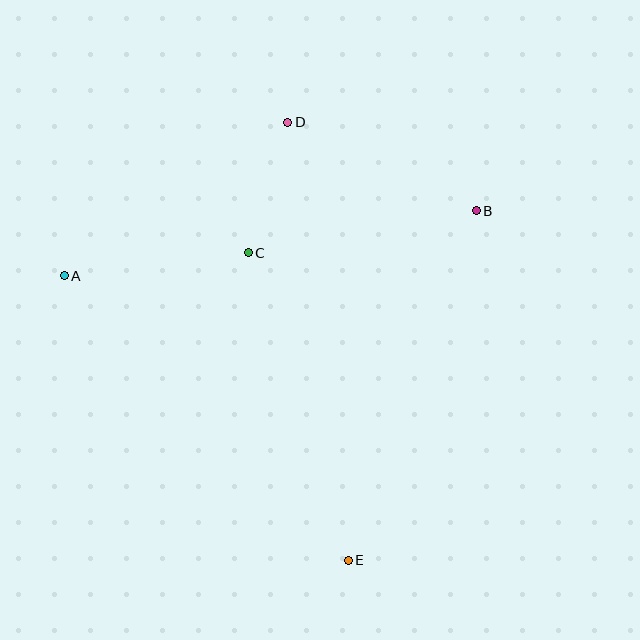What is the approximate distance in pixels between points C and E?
The distance between C and E is approximately 324 pixels.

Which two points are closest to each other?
Points C and D are closest to each other.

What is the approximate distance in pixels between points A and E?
The distance between A and E is approximately 402 pixels.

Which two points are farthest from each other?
Points D and E are farthest from each other.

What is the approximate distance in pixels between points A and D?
The distance between A and D is approximately 271 pixels.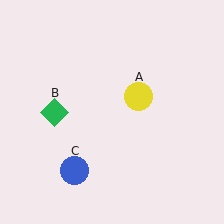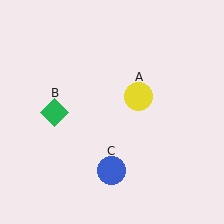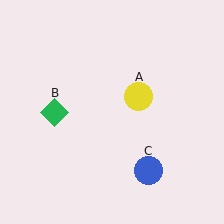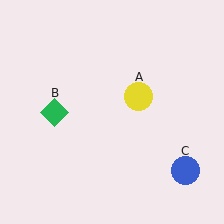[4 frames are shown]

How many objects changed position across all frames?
1 object changed position: blue circle (object C).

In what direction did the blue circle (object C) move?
The blue circle (object C) moved right.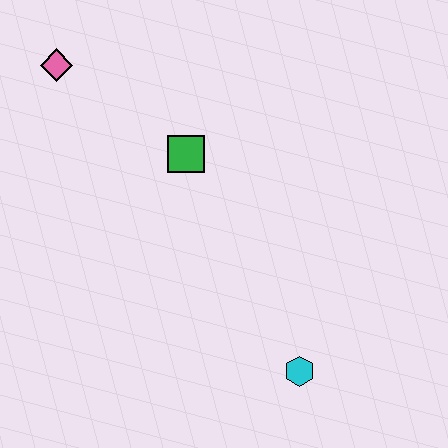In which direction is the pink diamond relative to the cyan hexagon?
The pink diamond is above the cyan hexagon.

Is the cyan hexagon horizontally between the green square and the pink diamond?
No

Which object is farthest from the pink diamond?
The cyan hexagon is farthest from the pink diamond.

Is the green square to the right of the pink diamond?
Yes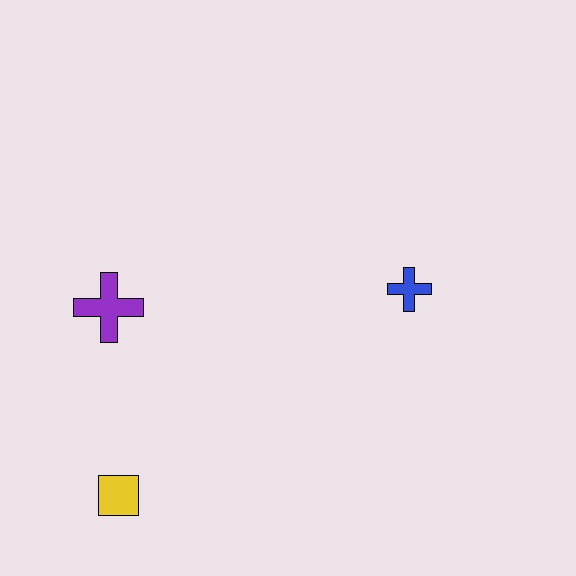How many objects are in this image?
There are 3 objects.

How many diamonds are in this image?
There are no diamonds.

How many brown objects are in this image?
There are no brown objects.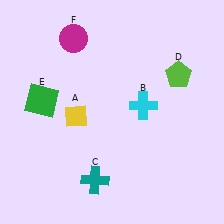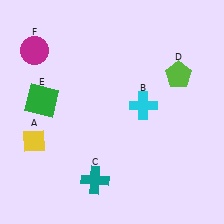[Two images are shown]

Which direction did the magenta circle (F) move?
The magenta circle (F) moved left.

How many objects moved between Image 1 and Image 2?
2 objects moved between the two images.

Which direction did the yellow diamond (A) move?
The yellow diamond (A) moved left.